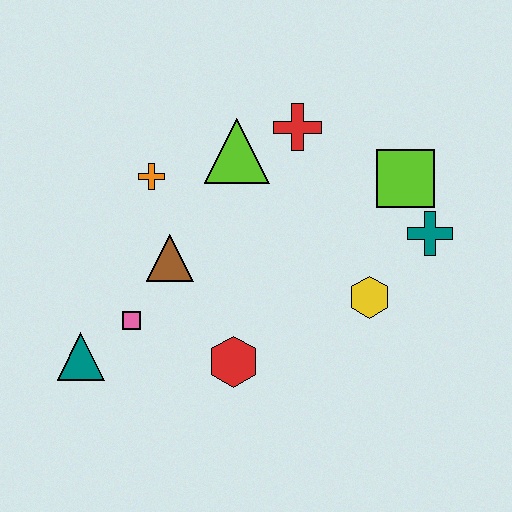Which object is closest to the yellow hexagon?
The teal cross is closest to the yellow hexagon.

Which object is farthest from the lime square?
The teal triangle is farthest from the lime square.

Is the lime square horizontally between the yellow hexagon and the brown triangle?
No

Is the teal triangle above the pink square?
No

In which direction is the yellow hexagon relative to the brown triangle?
The yellow hexagon is to the right of the brown triangle.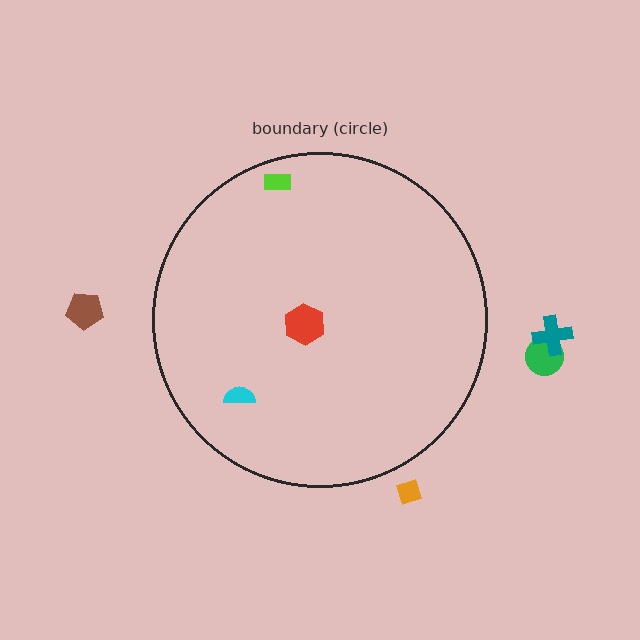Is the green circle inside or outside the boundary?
Outside.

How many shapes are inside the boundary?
3 inside, 4 outside.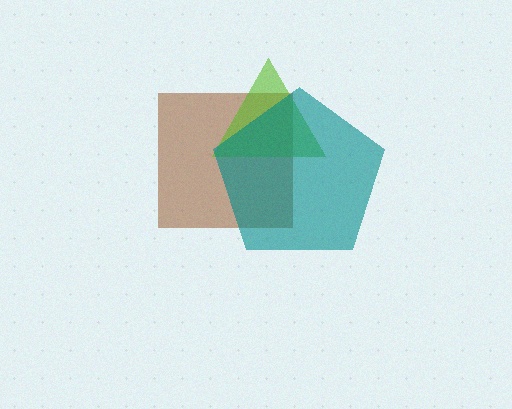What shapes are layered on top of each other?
The layered shapes are: a brown square, a lime triangle, a teal pentagon.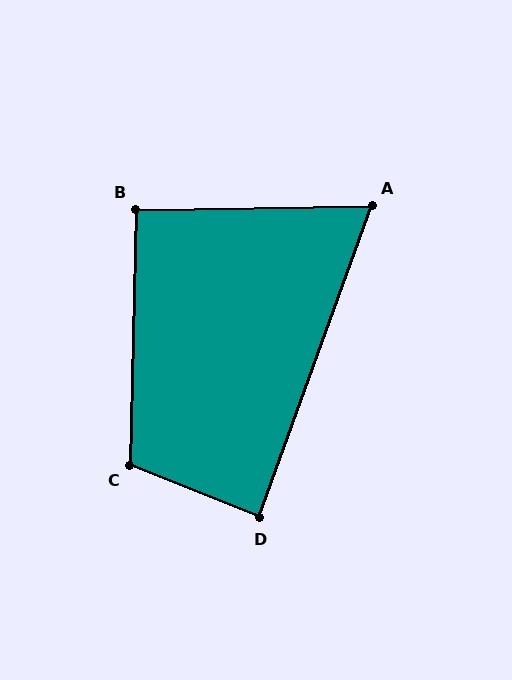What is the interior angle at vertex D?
Approximately 88 degrees (approximately right).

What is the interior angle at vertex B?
Approximately 92 degrees (approximately right).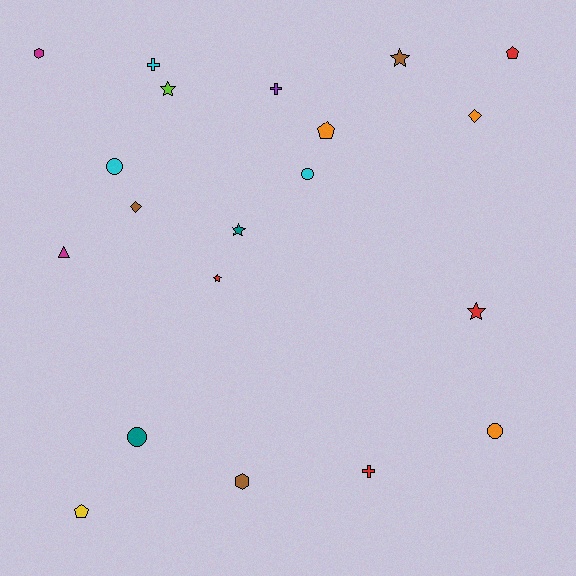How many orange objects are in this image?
There are 3 orange objects.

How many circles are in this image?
There are 4 circles.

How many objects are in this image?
There are 20 objects.